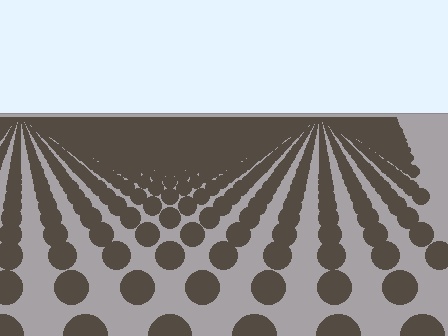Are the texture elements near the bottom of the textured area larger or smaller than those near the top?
Larger. Near the bottom, elements are closer to the viewer and appear at a bigger on-screen size.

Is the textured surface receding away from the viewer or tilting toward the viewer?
The surface is receding away from the viewer. Texture elements get smaller and denser toward the top.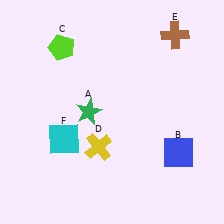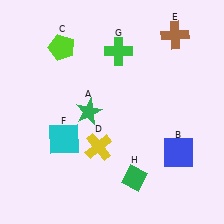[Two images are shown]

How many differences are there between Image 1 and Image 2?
There are 2 differences between the two images.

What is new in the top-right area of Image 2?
A green cross (G) was added in the top-right area of Image 2.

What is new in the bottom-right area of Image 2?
A green diamond (H) was added in the bottom-right area of Image 2.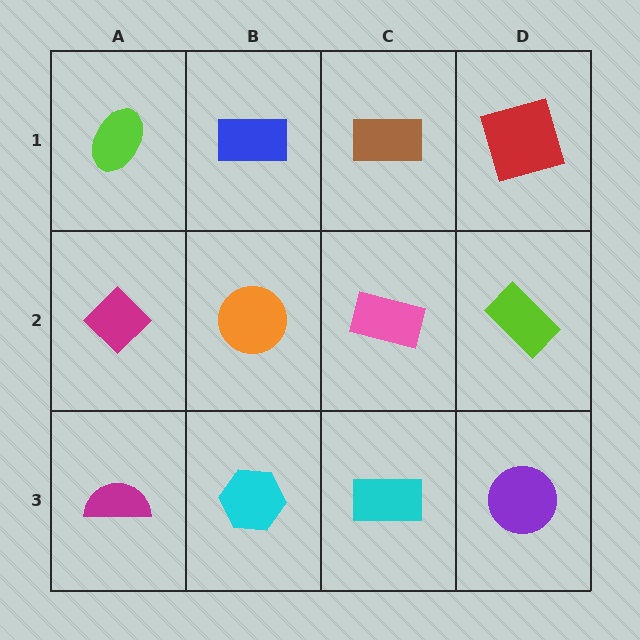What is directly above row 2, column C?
A brown rectangle.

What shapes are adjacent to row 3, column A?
A magenta diamond (row 2, column A), a cyan hexagon (row 3, column B).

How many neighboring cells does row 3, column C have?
3.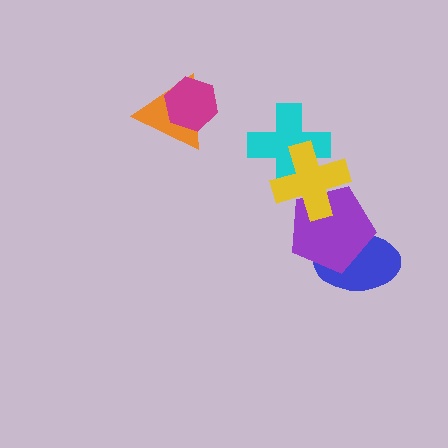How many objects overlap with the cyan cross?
1 object overlaps with the cyan cross.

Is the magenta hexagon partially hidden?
No, no other shape covers it.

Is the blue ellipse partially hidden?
Yes, it is partially covered by another shape.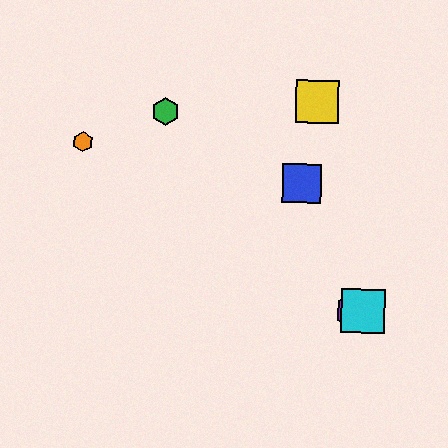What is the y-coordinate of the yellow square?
The yellow square is at y≈102.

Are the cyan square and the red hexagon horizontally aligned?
Yes, both are at y≈311.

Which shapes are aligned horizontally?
The red hexagon, the purple hexagon, the cyan square are aligned horizontally.